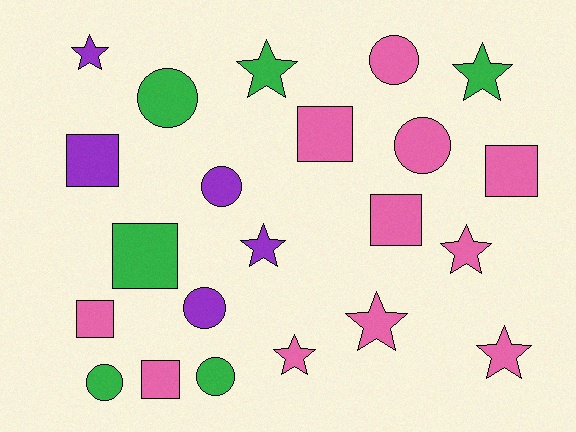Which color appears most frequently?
Pink, with 11 objects.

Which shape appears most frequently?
Star, with 8 objects.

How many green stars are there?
There are 2 green stars.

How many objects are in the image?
There are 22 objects.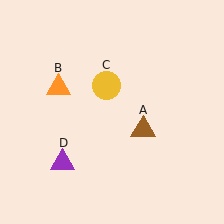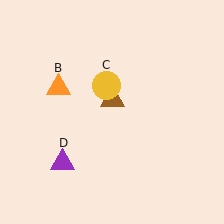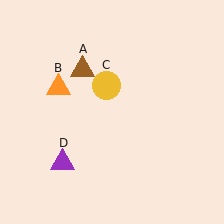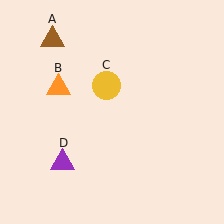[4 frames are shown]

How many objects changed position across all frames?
1 object changed position: brown triangle (object A).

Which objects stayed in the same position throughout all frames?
Orange triangle (object B) and yellow circle (object C) and purple triangle (object D) remained stationary.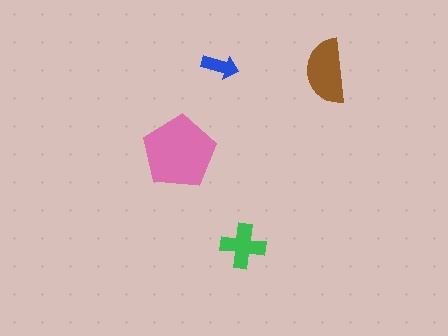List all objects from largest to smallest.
The pink pentagon, the brown semicircle, the green cross, the blue arrow.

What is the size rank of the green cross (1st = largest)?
3rd.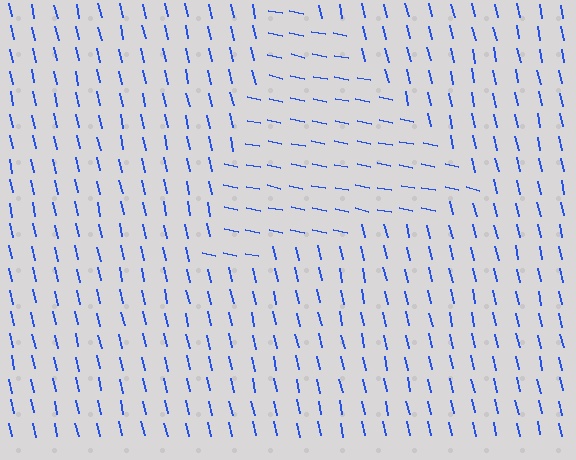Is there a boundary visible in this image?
Yes, there is a texture boundary formed by a change in line orientation.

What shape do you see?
I see a triangle.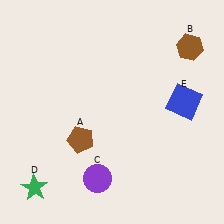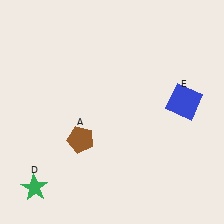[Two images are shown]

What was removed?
The brown hexagon (B), the purple circle (C) were removed in Image 2.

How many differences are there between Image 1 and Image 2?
There are 2 differences between the two images.